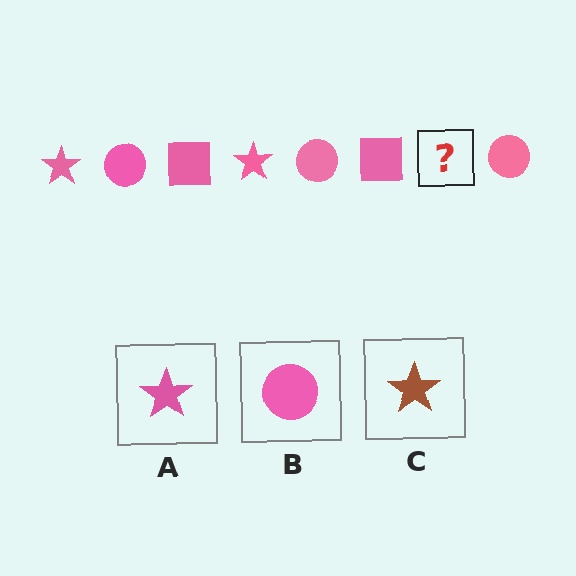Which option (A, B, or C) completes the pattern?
A.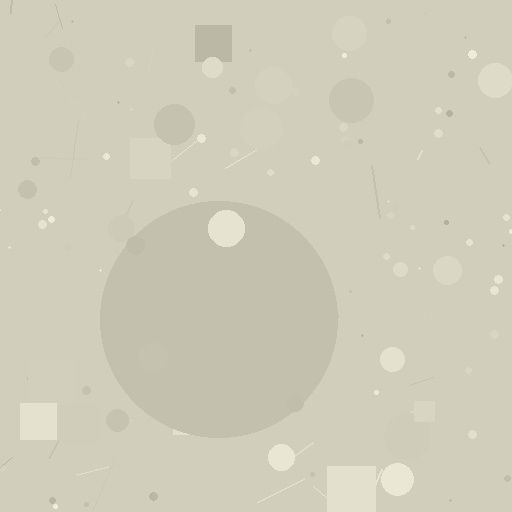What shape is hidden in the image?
A circle is hidden in the image.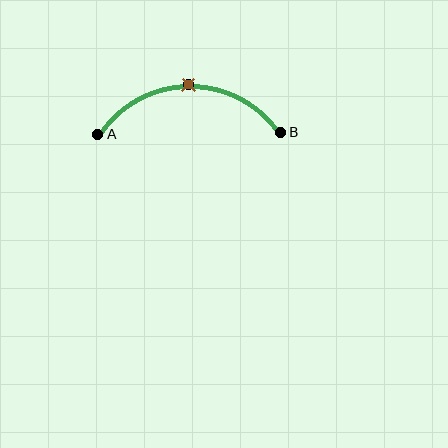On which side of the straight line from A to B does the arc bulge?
The arc bulges above the straight line connecting A and B.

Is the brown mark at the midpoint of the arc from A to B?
Yes. The brown mark lies on the arc at equal arc-length from both A and B — it is the arc midpoint.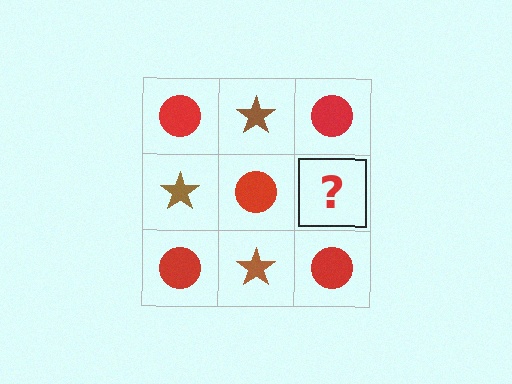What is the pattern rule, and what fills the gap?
The rule is that it alternates red circle and brown star in a checkerboard pattern. The gap should be filled with a brown star.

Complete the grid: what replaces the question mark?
The question mark should be replaced with a brown star.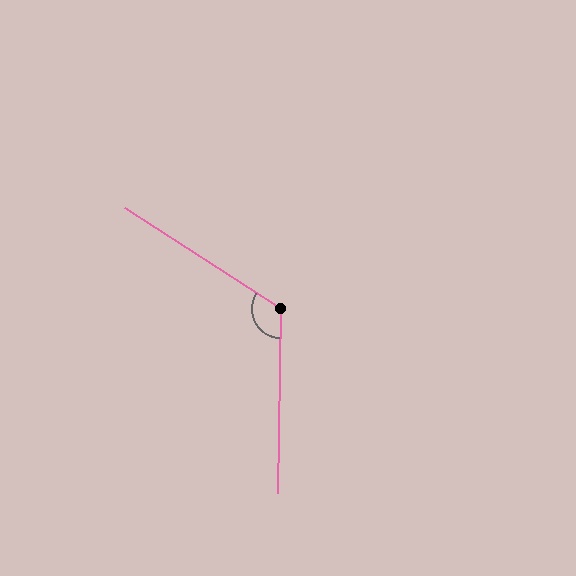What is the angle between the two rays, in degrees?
Approximately 122 degrees.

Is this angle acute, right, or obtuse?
It is obtuse.